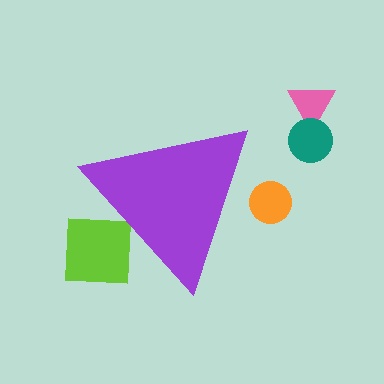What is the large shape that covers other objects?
A purple triangle.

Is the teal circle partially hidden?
No, the teal circle is fully visible.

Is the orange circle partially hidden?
Yes, the orange circle is partially hidden behind the purple triangle.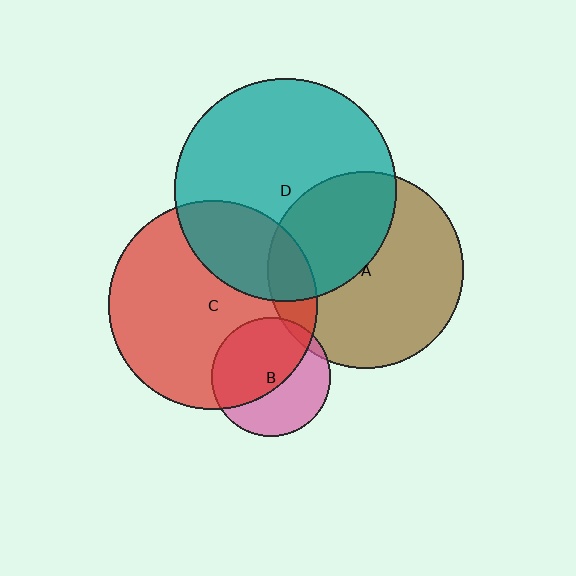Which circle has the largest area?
Circle D (teal).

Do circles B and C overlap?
Yes.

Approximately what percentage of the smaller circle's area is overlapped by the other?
Approximately 55%.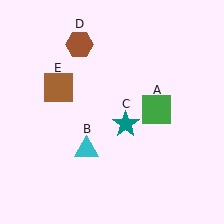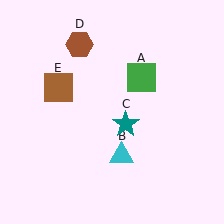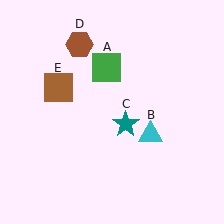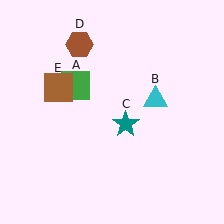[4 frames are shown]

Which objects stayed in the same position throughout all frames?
Teal star (object C) and brown hexagon (object D) and brown square (object E) remained stationary.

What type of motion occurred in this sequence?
The green square (object A), cyan triangle (object B) rotated counterclockwise around the center of the scene.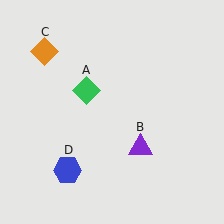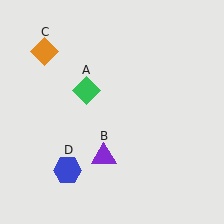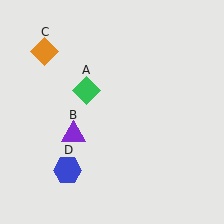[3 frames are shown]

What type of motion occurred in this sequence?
The purple triangle (object B) rotated clockwise around the center of the scene.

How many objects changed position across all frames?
1 object changed position: purple triangle (object B).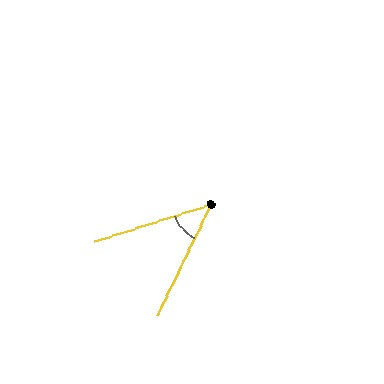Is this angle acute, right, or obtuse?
It is acute.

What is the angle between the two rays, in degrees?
Approximately 47 degrees.